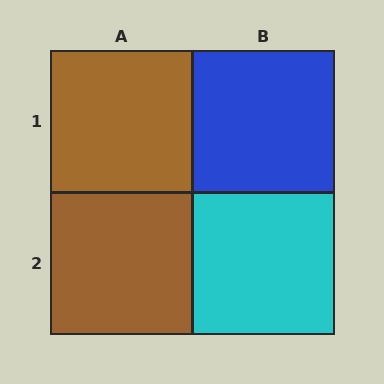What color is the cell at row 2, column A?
Brown.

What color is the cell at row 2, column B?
Cyan.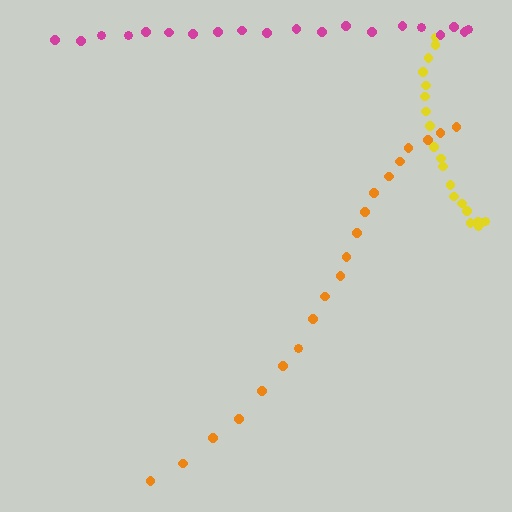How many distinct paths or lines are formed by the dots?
There are 3 distinct paths.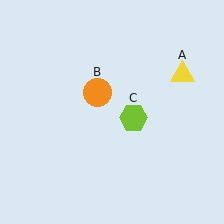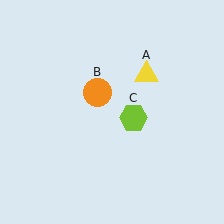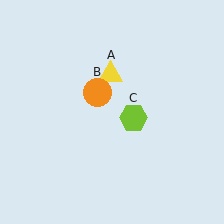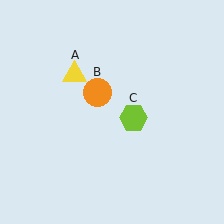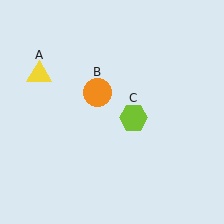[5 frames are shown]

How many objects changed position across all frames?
1 object changed position: yellow triangle (object A).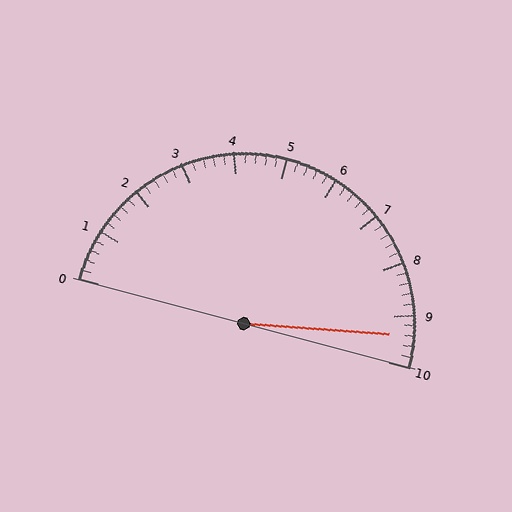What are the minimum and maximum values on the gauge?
The gauge ranges from 0 to 10.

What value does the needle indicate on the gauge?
The needle indicates approximately 9.4.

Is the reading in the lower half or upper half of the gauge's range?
The reading is in the upper half of the range (0 to 10).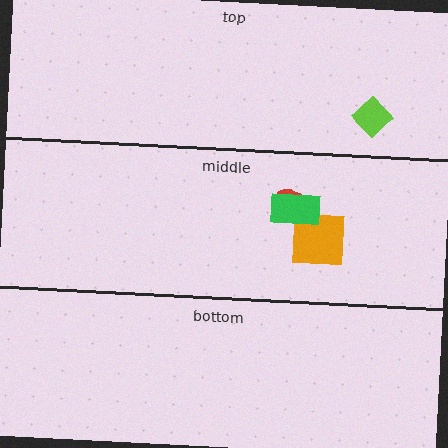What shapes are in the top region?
The lime diamond.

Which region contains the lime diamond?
The top region.